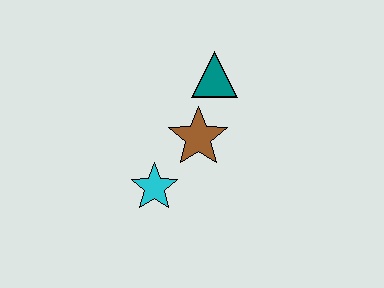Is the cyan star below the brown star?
Yes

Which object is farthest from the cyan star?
The teal triangle is farthest from the cyan star.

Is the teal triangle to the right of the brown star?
Yes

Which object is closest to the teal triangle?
The brown star is closest to the teal triangle.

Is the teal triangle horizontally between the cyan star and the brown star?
No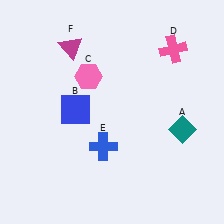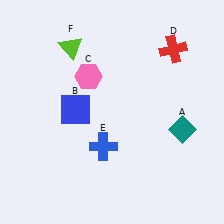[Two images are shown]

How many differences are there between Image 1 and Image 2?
There are 2 differences between the two images.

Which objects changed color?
D changed from pink to red. F changed from magenta to lime.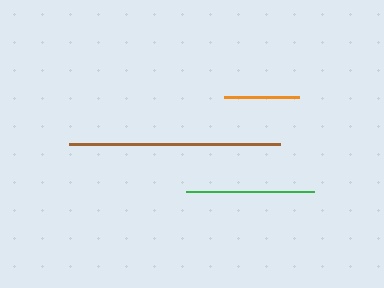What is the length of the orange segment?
The orange segment is approximately 75 pixels long.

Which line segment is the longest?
The brown line is the longest at approximately 211 pixels.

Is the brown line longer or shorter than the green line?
The brown line is longer than the green line.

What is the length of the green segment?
The green segment is approximately 128 pixels long.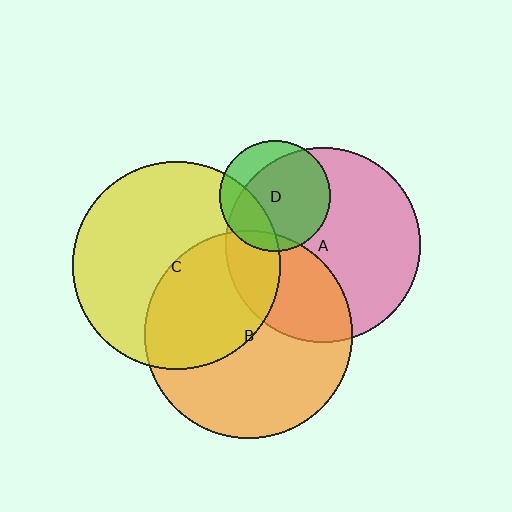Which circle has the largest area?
Circle B (orange).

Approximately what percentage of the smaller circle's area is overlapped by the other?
Approximately 10%.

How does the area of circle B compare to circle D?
Approximately 3.5 times.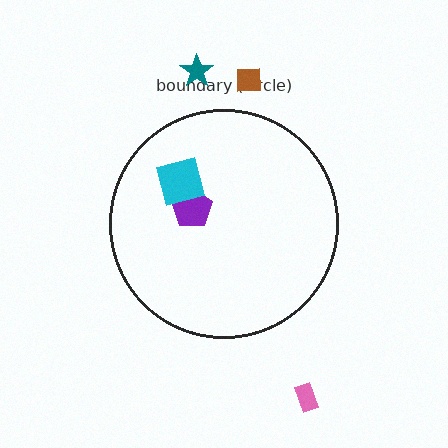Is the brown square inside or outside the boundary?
Outside.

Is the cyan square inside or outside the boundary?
Inside.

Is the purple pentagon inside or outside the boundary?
Inside.